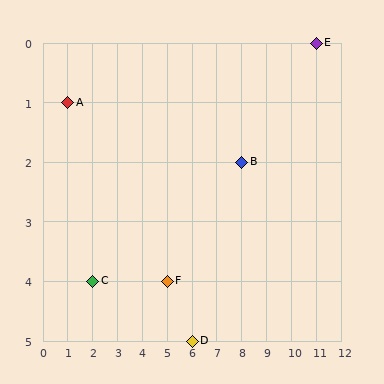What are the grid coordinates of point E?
Point E is at grid coordinates (11, 0).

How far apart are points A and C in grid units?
Points A and C are 1 column and 3 rows apart (about 3.2 grid units diagonally).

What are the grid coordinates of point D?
Point D is at grid coordinates (6, 5).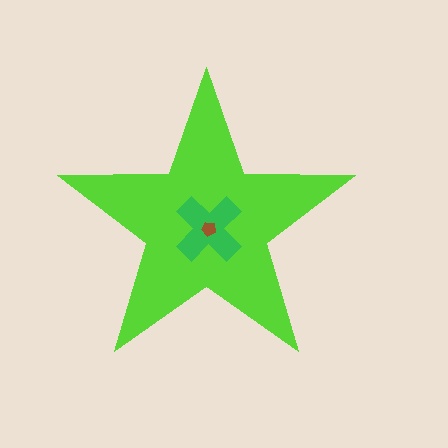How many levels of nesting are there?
3.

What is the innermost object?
The brown pentagon.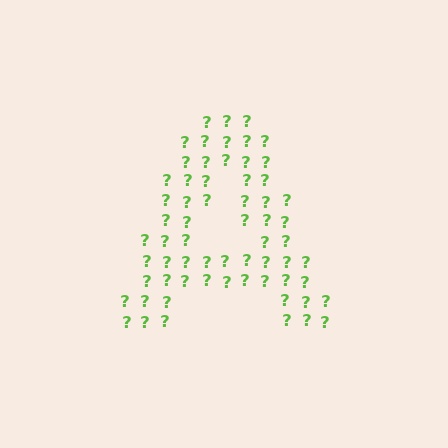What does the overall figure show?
The overall figure shows the letter A.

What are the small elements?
The small elements are question marks.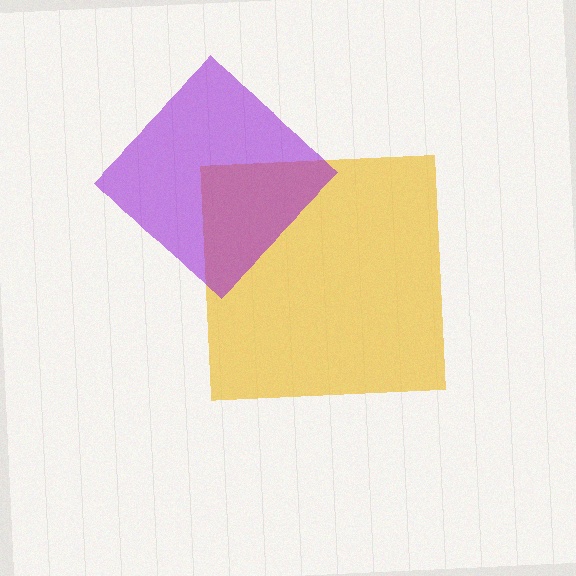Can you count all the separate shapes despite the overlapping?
Yes, there are 2 separate shapes.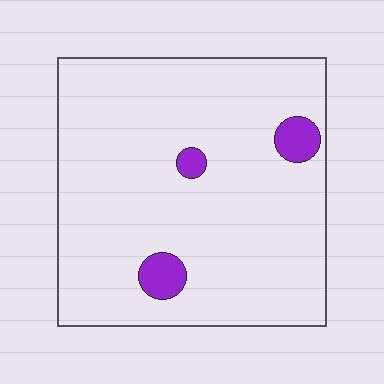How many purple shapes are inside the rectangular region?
3.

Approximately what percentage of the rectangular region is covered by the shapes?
Approximately 5%.